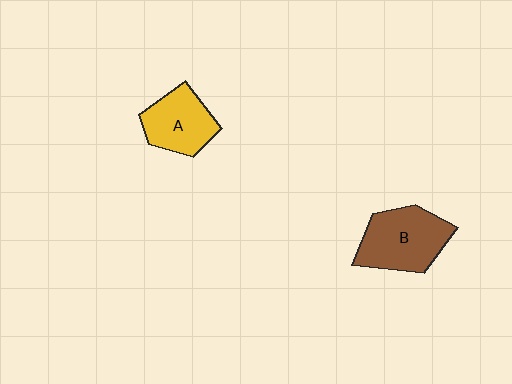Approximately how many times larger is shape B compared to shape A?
Approximately 1.3 times.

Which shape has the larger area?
Shape B (brown).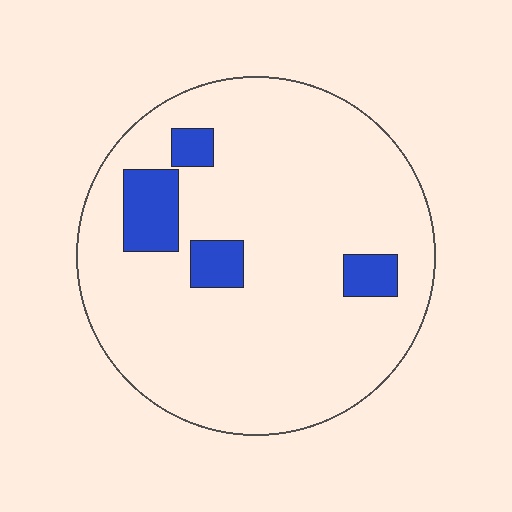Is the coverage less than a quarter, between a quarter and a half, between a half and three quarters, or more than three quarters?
Less than a quarter.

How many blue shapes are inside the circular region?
4.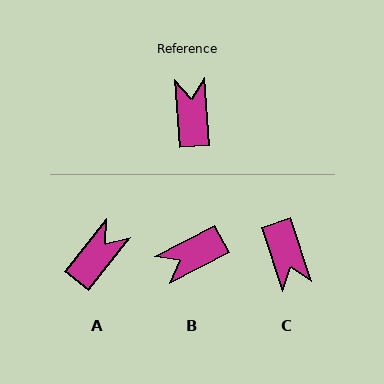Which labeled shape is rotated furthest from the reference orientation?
C, about 165 degrees away.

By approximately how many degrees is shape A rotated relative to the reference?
Approximately 42 degrees clockwise.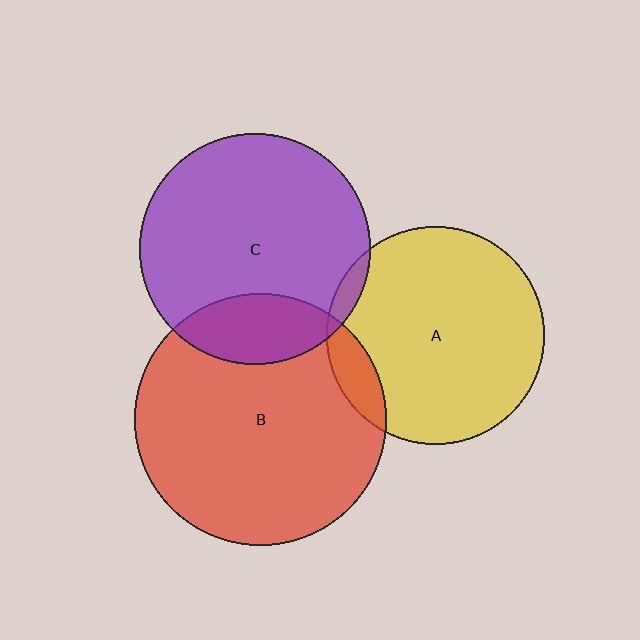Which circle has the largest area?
Circle B (red).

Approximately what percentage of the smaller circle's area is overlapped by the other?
Approximately 20%.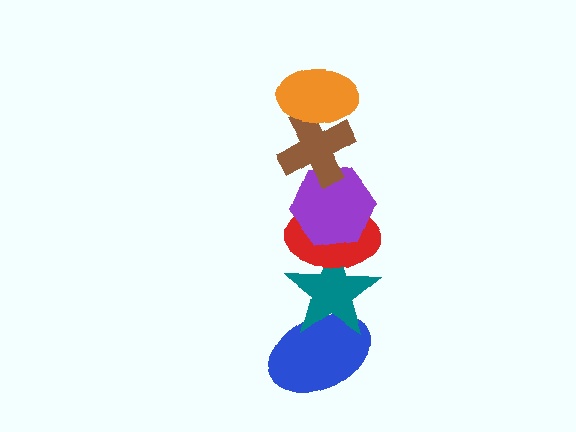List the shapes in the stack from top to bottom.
From top to bottom: the orange ellipse, the brown cross, the purple hexagon, the red ellipse, the teal star, the blue ellipse.